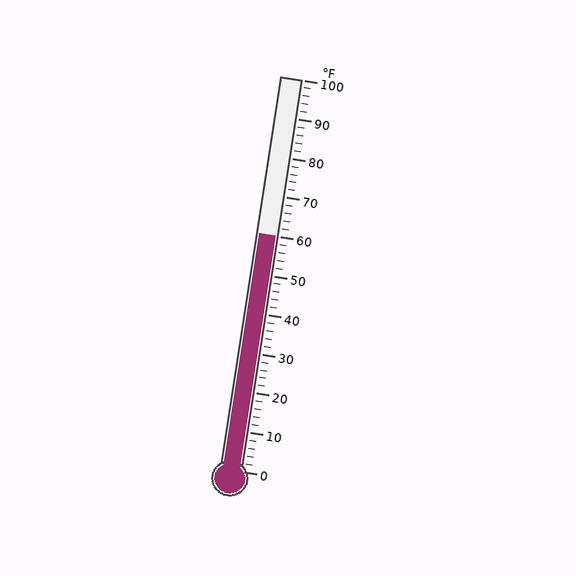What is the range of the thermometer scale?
The thermometer scale ranges from 0°F to 100°F.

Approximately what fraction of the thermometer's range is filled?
The thermometer is filled to approximately 60% of its range.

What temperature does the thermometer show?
The thermometer shows approximately 60°F.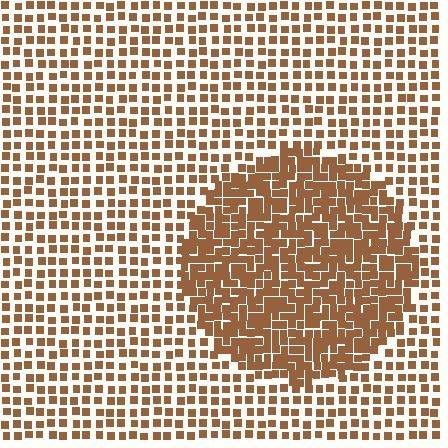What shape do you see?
I see a circle.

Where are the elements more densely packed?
The elements are more densely packed inside the circle boundary.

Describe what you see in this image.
The image contains small brown elements arranged at two different densities. A circle-shaped region is visible where the elements are more densely packed than the surrounding area.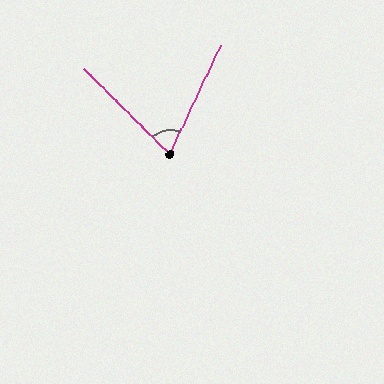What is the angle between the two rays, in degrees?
Approximately 70 degrees.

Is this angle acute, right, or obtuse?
It is acute.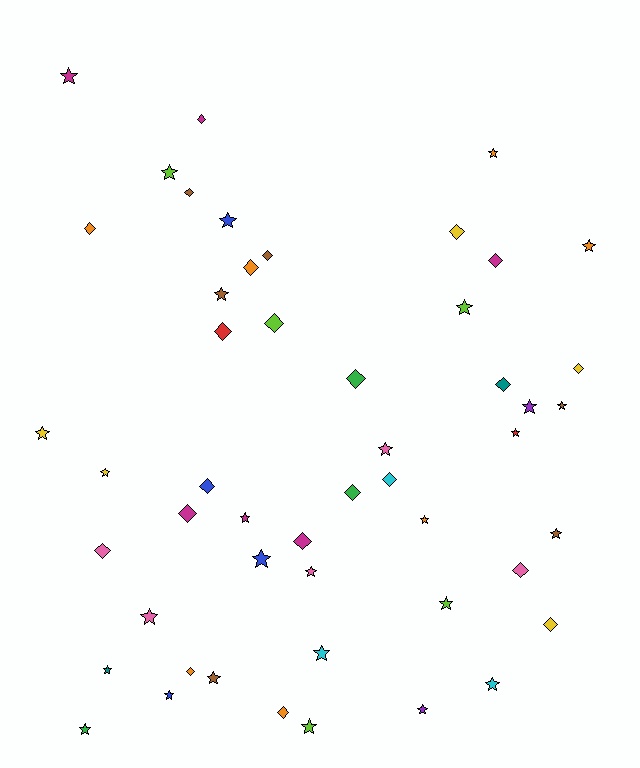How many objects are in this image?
There are 50 objects.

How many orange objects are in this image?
There are 7 orange objects.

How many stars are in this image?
There are 28 stars.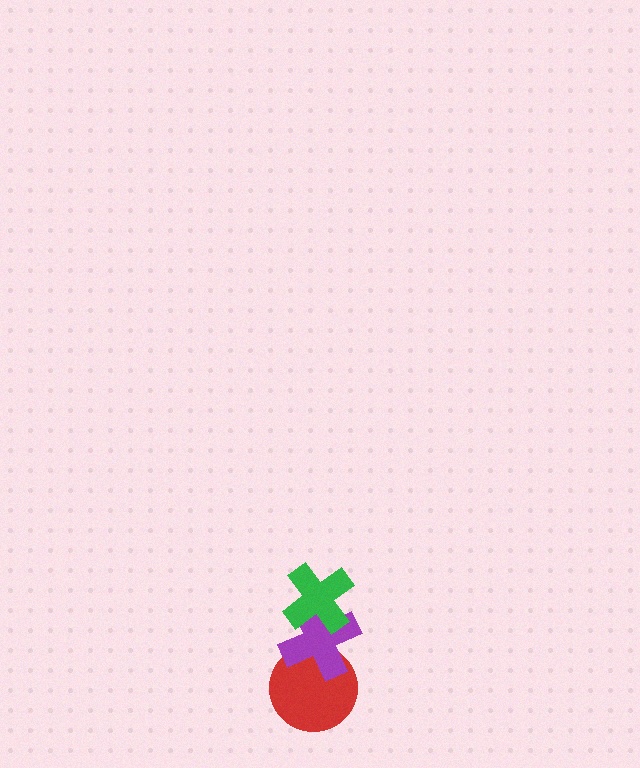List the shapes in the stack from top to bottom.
From top to bottom: the green cross, the purple cross, the red circle.